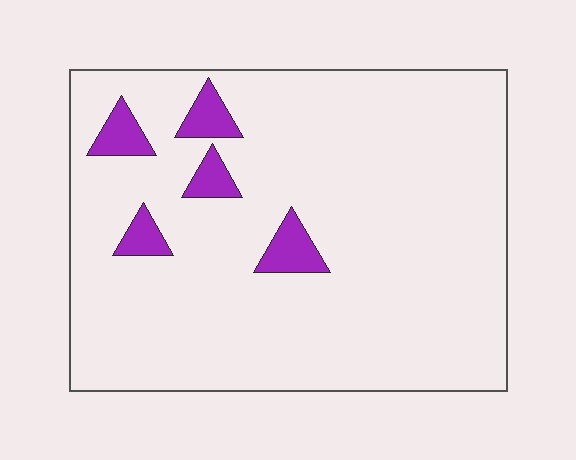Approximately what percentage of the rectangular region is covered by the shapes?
Approximately 5%.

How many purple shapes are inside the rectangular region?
5.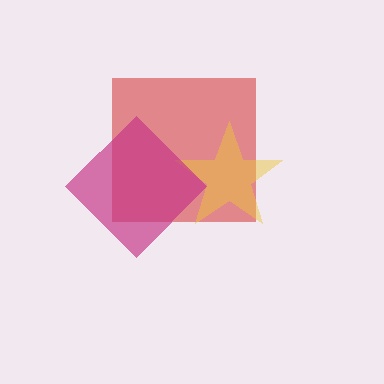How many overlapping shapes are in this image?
There are 3 overlapping shapes in the image.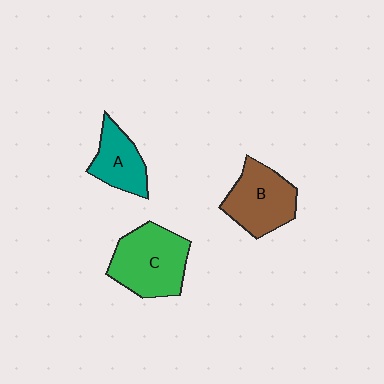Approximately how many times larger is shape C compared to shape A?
Approximately 1.6 times.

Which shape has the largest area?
Shape C (green).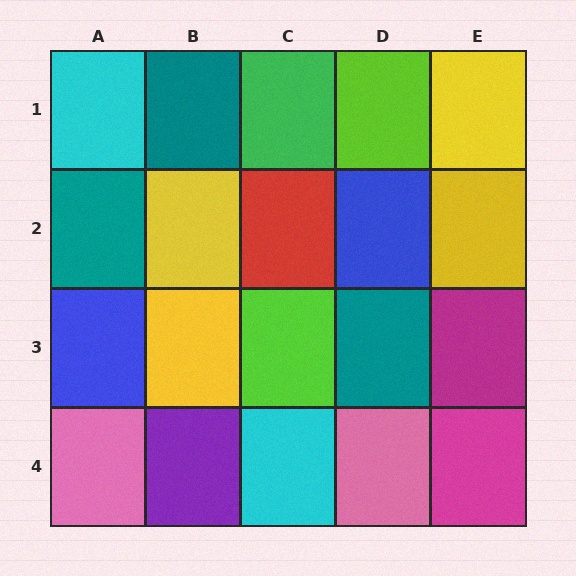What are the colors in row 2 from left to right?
Teal, yellow, red, blue, yellow.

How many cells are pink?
2 cells are pink.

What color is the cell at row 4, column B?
Purple.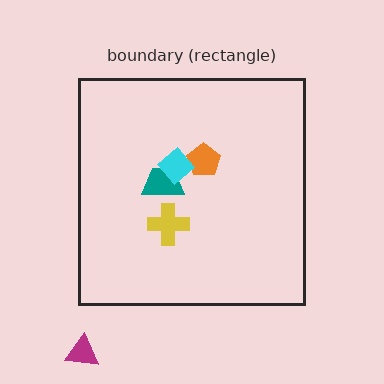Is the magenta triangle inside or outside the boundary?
Outside.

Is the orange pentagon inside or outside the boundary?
Inside.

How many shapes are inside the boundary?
4 inside, 1 outside.